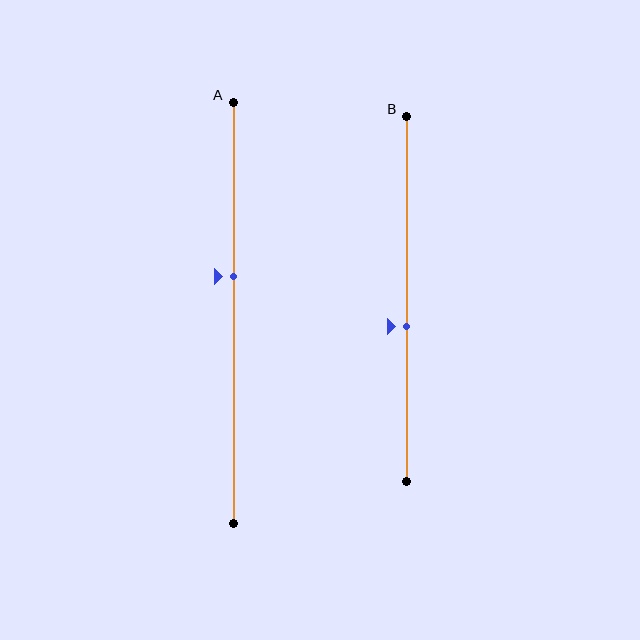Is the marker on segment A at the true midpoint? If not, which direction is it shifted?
No, the marker on segment A is shifted upward by about 9% of the segment length.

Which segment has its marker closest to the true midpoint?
Segment B has its marker closest to the true midpoint.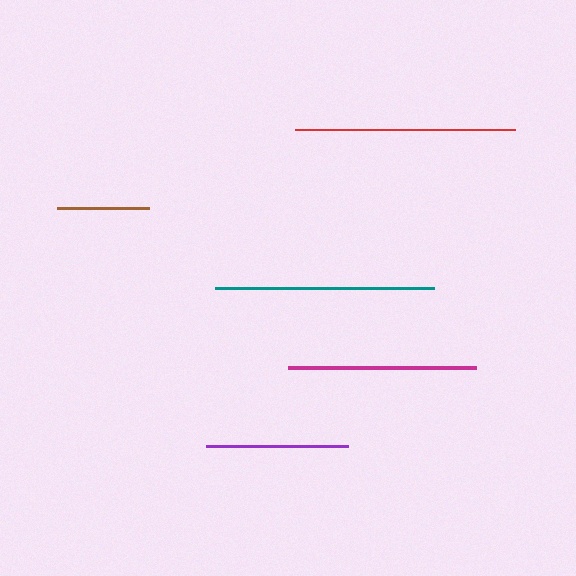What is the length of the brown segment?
The brown segment is approximately 92 pixels long.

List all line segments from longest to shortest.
From longest to shortest: red, teal, magenta, purple, brown.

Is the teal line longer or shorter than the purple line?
The teal line is longer than the purple line.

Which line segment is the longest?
The red line is the longest at approximately 220 pixels.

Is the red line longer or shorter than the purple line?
The red line is longer than the purple line.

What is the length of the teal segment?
The teal segment is approximately 219 pixels long.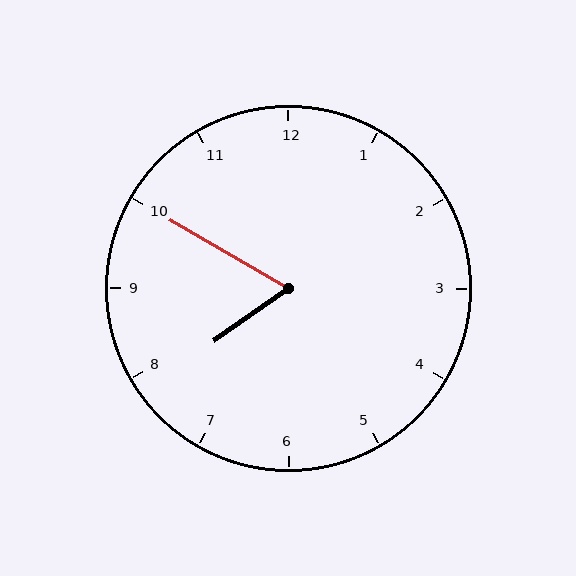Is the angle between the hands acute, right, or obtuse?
It is acute.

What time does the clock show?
7:50.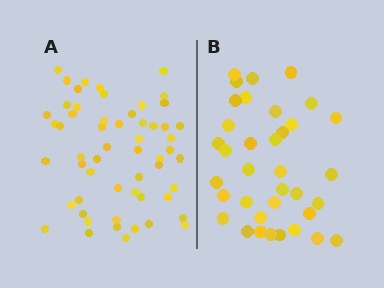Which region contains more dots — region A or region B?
Region A (the left region) has more dots.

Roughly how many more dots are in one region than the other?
Region A has approximately 20 more dots than region B.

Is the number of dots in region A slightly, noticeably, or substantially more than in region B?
Region A has substantially more. The ratio is roughly 1.6 to 1.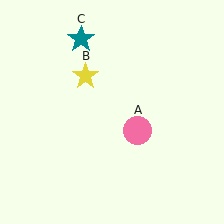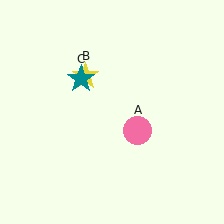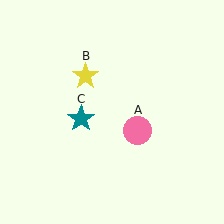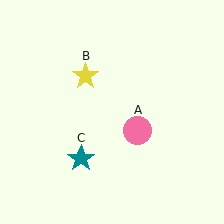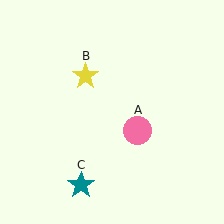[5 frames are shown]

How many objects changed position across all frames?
1 object changed position: teal star (object C).